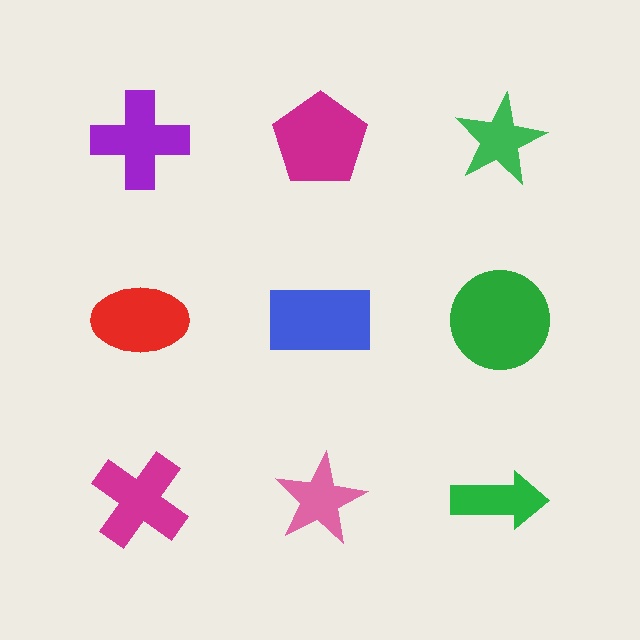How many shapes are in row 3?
3 shapes.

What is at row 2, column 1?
A red ellipse.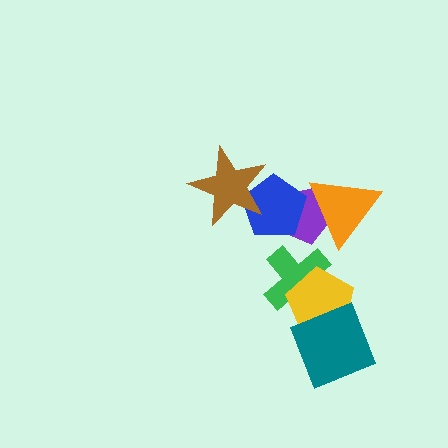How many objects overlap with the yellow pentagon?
2 objects overlap with the yellow pentagon.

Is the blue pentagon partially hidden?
Yes, it is partially covered by another shape.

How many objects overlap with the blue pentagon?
2 objects overlap with the blue pentagon.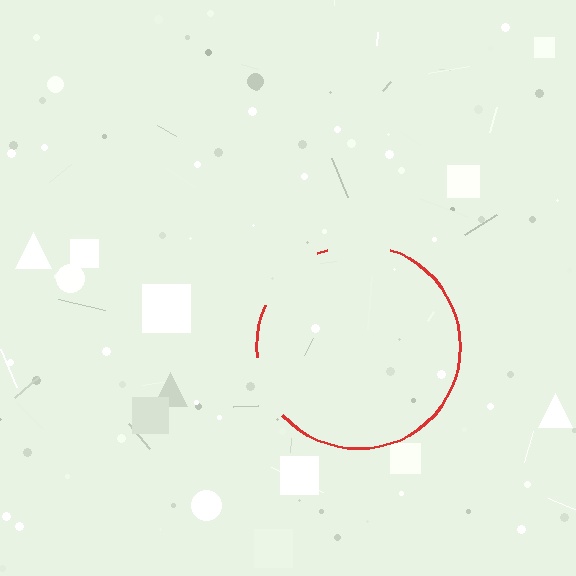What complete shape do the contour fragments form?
The contour fragments form a circle.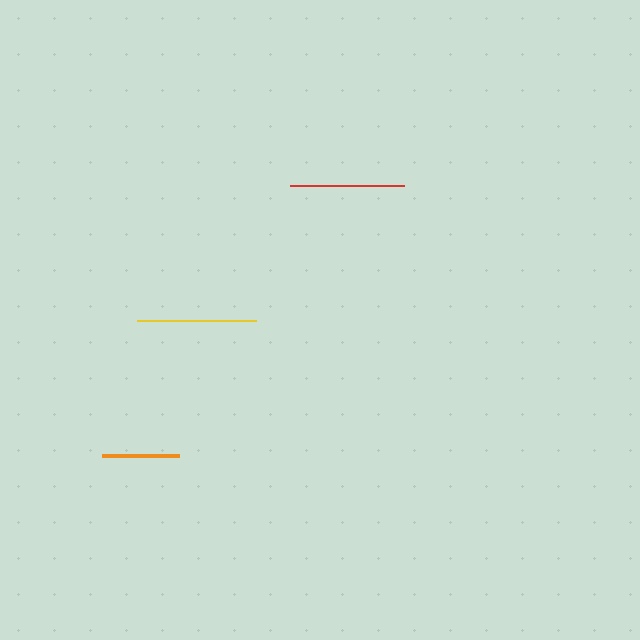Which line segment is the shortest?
The orange line is the shortest at approximately 76 pixels.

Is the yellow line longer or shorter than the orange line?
The yellow line is longer than the orange line.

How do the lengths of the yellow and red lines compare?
The yellow and red lines are approximately the same length.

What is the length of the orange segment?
The orange segment is approximately 76 pixels long.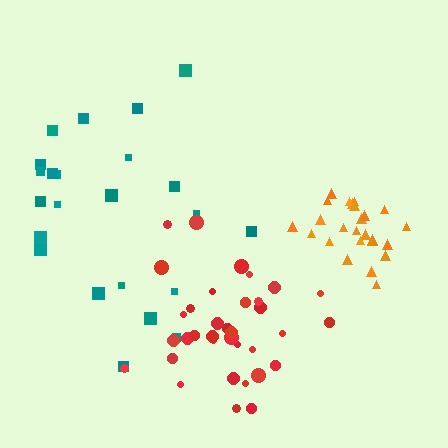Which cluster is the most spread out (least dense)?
Teal.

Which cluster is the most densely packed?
Orange.